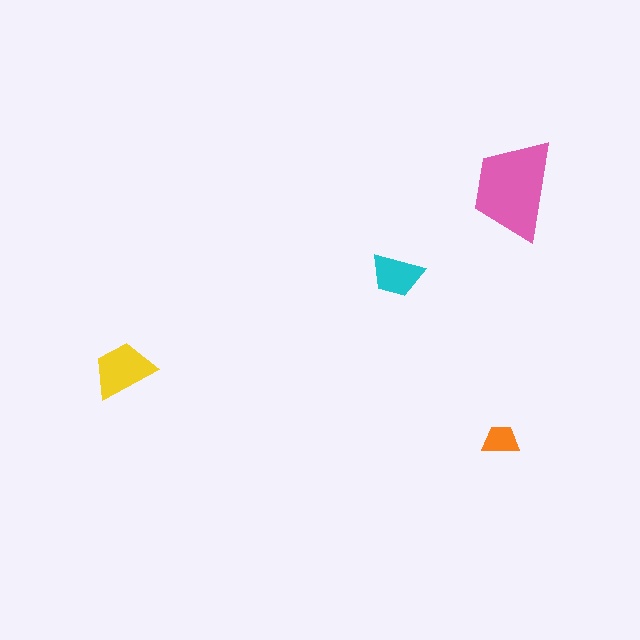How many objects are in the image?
There are 4 objects in the image.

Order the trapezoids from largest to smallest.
the pink one, the yellow one, the cyan one, the orange one.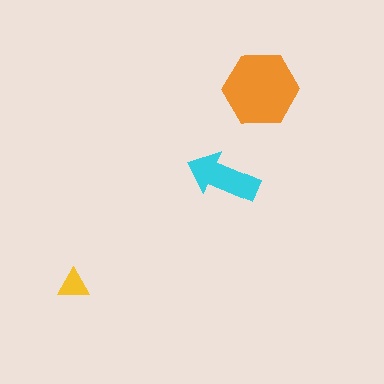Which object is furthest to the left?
The yellow triangle is leftmost.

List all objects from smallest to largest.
The yellow triangle, the cyan arrow, the orange hexagon.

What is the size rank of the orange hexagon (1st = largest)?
1st.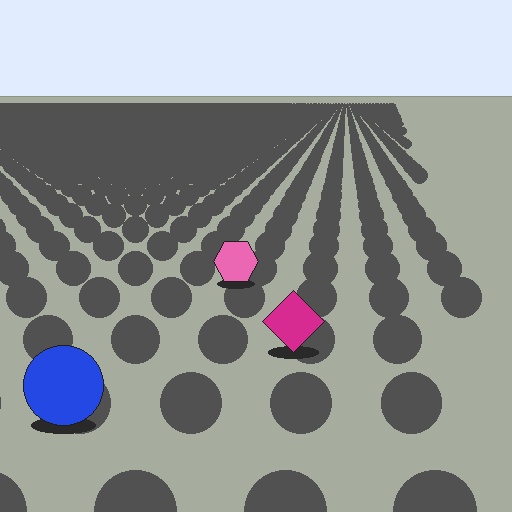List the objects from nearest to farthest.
From nearest to farthest: the blue circle, the magenta diamond, the pink hexagon.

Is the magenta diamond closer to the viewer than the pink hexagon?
Yes. The magenta diamond is closer — you can tell from the texture gradient: the ground texture is coarser near it.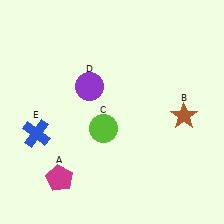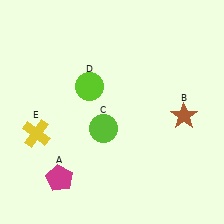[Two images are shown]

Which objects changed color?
D changed from purple to lime. E changed from blue to yellow.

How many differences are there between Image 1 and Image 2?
There are 2 differences between the two images.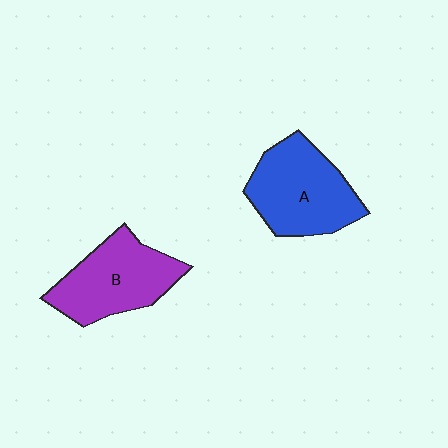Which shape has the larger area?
Shape A (blue).